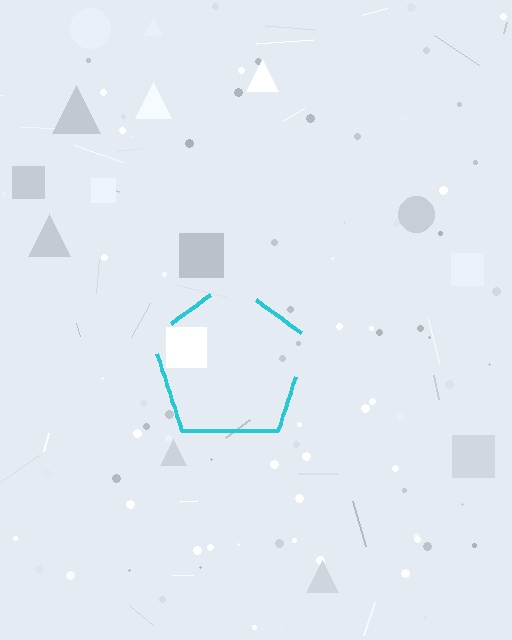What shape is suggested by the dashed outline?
The dashed outline suggests a pentagon.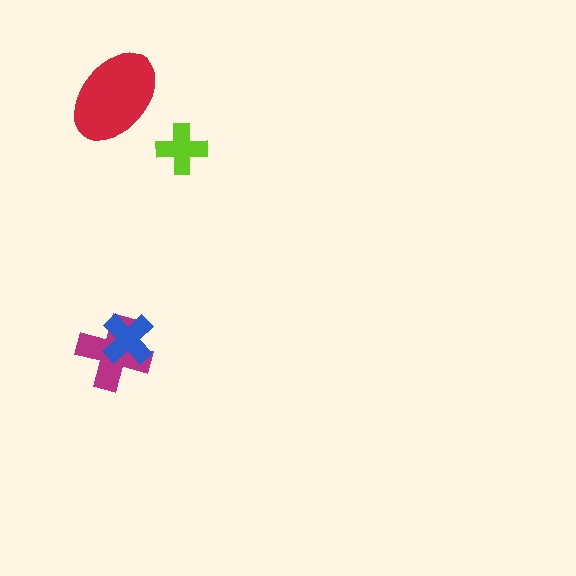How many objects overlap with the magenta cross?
1 object overlaps with the magenta cross.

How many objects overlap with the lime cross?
0 objects overlap with the lime cross.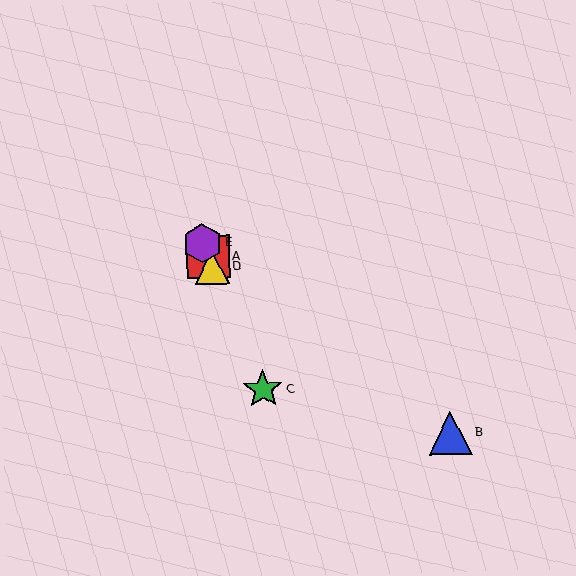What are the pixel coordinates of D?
Object D is at (212, 267).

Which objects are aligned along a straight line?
Objects A, C, D, E are aligned along a straight line.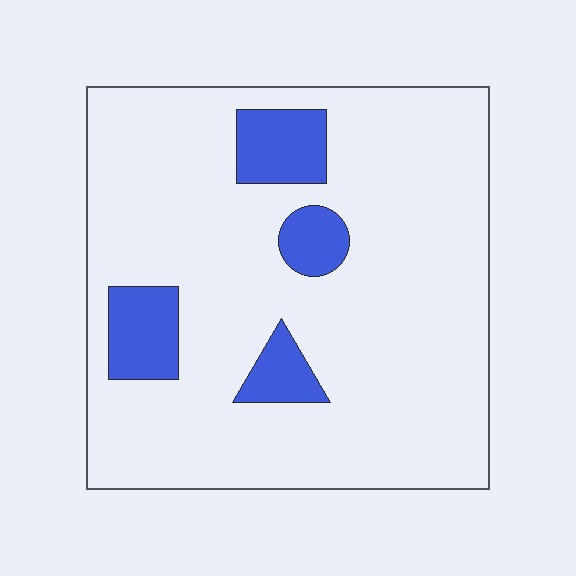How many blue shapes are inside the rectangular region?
4.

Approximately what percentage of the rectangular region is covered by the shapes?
Approximately 15%.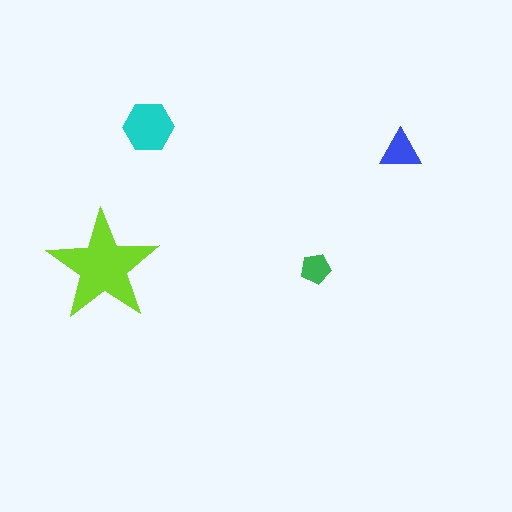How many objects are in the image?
There are 4 objects in the image.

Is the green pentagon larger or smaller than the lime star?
Smaller.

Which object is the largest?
The lime star.